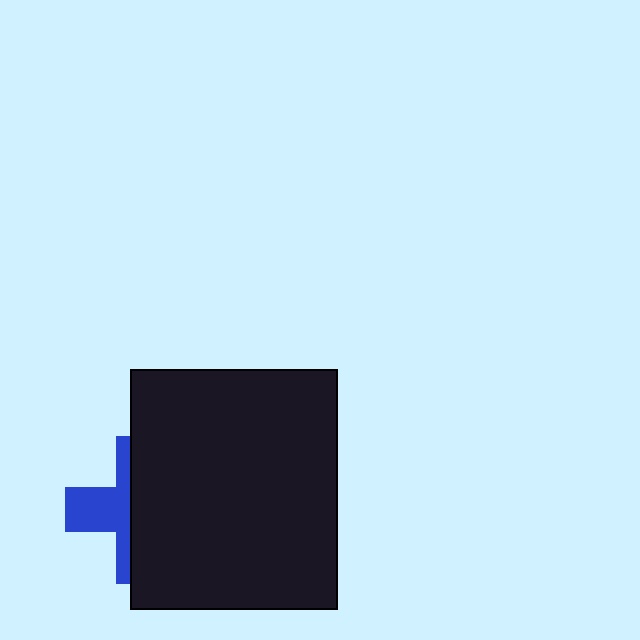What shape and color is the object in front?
The object in front is a black rectangle.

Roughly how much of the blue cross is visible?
A small part of it is visible (roughly 38%).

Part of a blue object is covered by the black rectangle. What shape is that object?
It is a cross.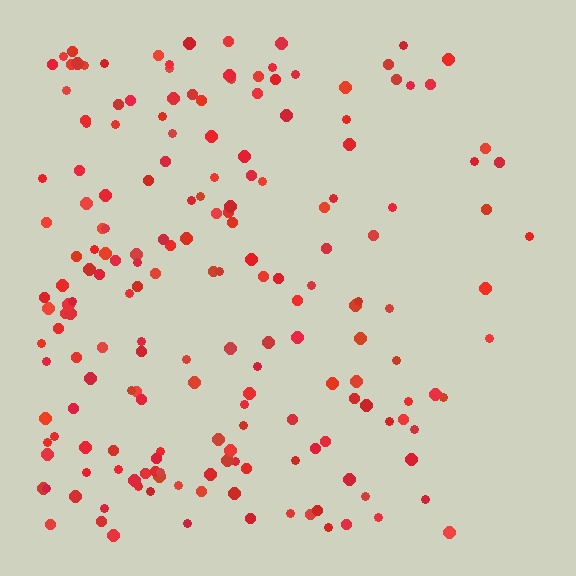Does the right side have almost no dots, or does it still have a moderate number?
Still a moderate number, just noticeably fewer than the left.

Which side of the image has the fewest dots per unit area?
The right.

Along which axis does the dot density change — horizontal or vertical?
Horizontal.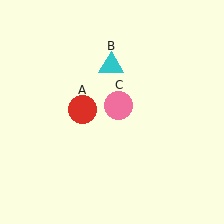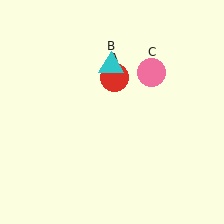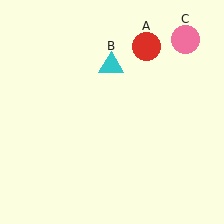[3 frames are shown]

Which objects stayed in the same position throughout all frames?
Cyan triangle (object B) remained stationary.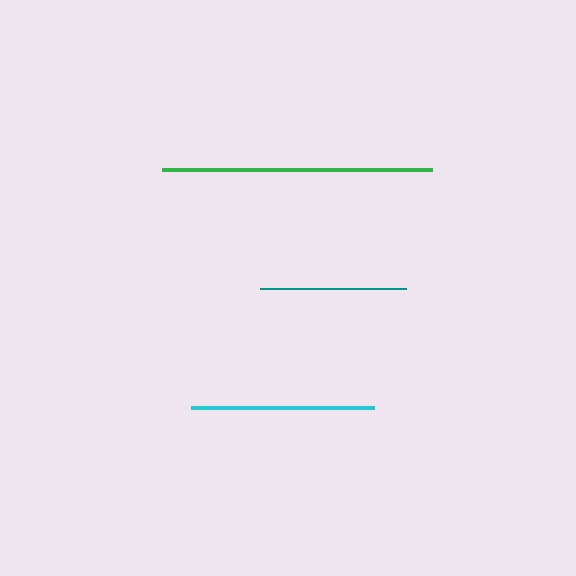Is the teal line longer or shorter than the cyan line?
The cyan line is longer than the teal line.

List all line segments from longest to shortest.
From longest to shortest: green, cyan, teal.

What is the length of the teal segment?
The teal segment is approximately 146 pixels long.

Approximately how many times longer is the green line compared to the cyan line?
The green line is approximately 1.5 times the length of the cyan line.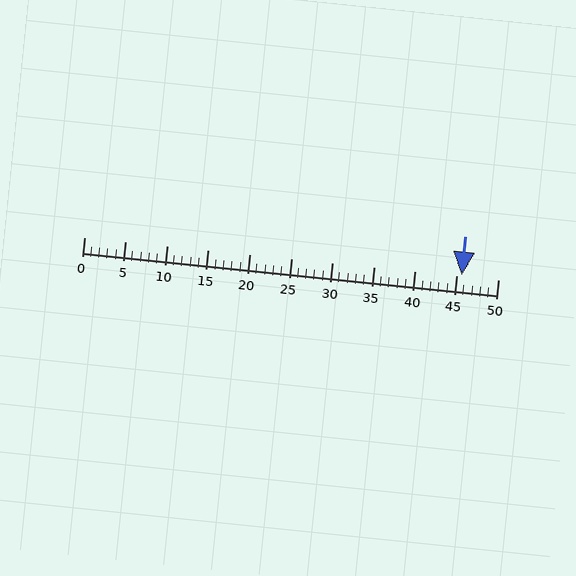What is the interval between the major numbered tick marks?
The major tick marks are spaced 5 units apart.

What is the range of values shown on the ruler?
The ruler shows values from 0 to 50.